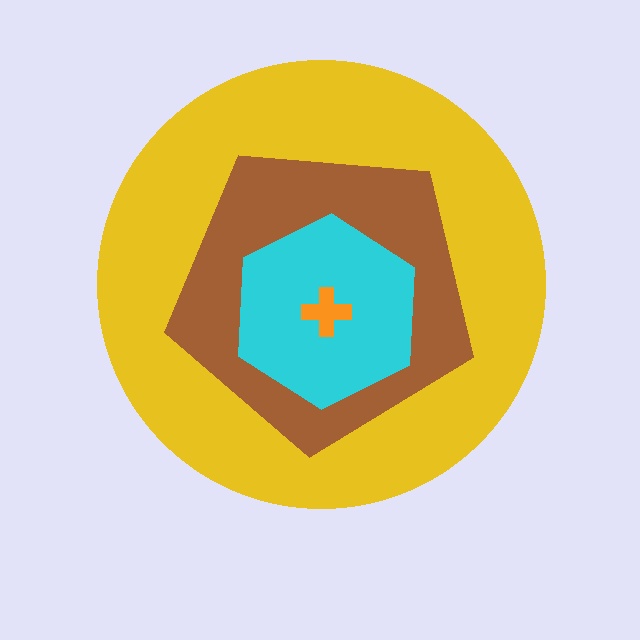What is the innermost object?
The orange cross.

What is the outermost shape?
The yellow circle.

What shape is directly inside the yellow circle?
The brown pentagon.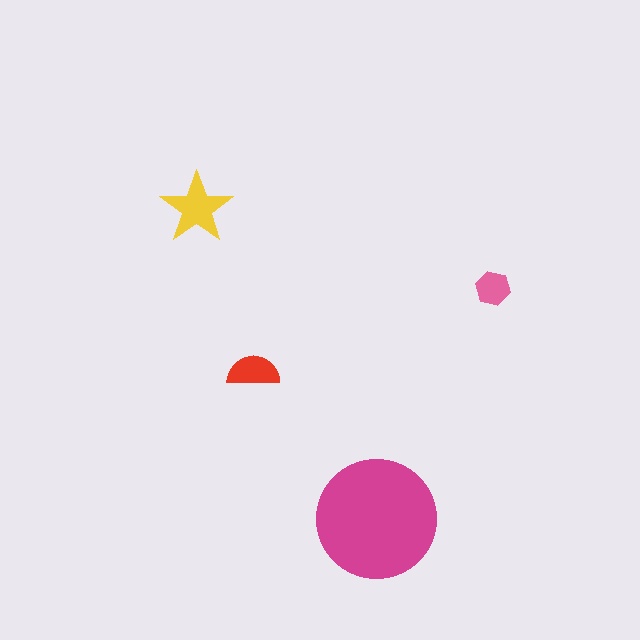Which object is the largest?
The magenta circle.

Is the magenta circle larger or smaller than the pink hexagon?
Larger.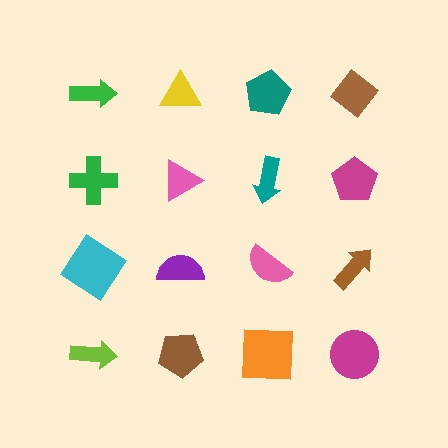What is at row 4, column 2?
A brown pentagon.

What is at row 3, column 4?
A brown arrow.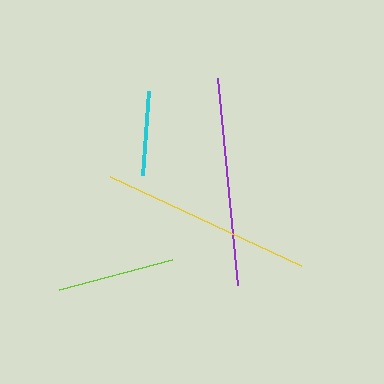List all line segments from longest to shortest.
From longest to shortest: yellow, purple, lime, cyan.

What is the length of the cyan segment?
The cyan segment is approximately 84 pixels long.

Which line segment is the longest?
The yellow line is the longest at approximately 210 pixels.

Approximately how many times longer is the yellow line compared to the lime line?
The yellow line is approximately 1.8 times the length of the lime line.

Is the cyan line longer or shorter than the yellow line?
The yellow line is longer than the cyan line.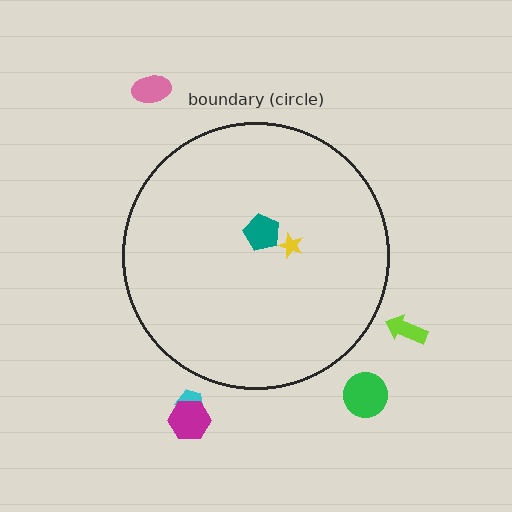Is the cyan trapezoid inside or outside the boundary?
Outside.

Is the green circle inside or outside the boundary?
Outside.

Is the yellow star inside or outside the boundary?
Inside.